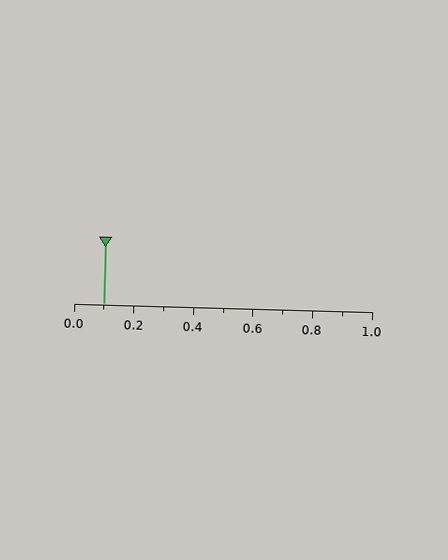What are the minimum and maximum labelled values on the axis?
The axis runs from 0.0 to 1.0.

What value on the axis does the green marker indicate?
The marker indicates approximately 0.1.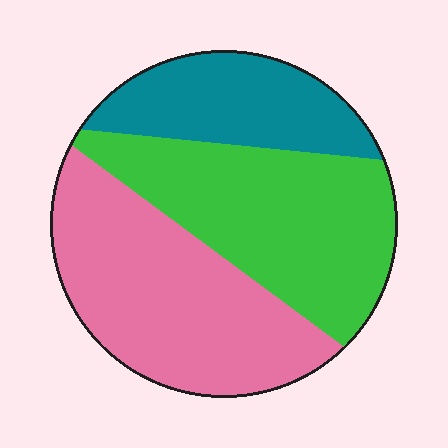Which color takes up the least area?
Teal, at roughly 20%.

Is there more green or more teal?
Green.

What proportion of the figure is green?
Green takes up between a quarter and a half of the figure.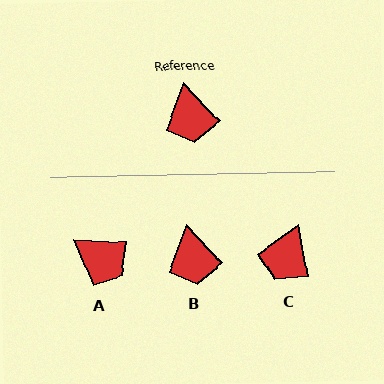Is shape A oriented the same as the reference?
No, it is off by about 42 degrees.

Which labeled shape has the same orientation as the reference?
B.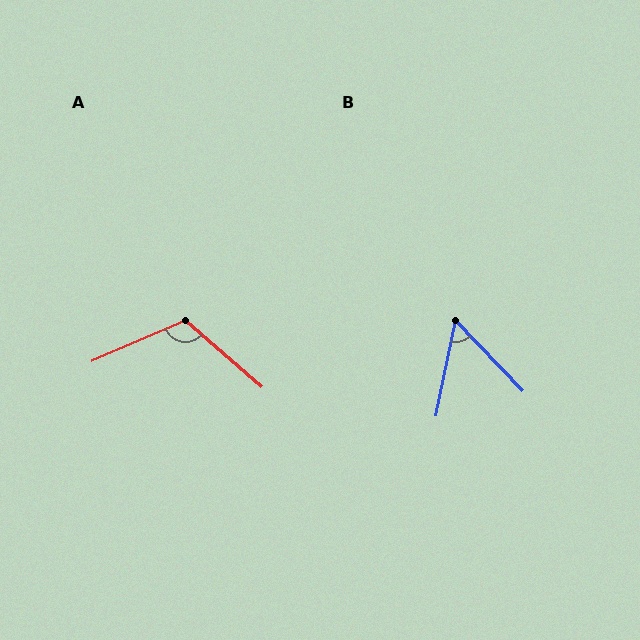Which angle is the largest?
A, at approximately 116 degrees.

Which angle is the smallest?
B, at approximately 55 degrees.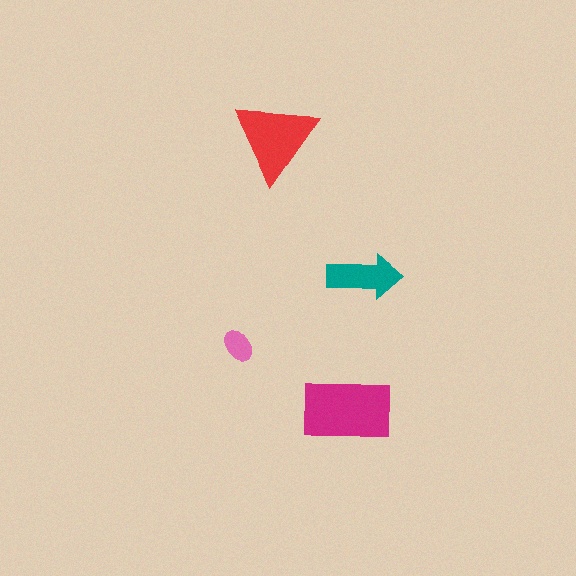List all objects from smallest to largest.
The pink ellipse, the teal arrow, the red triangle, the magenta rectangle.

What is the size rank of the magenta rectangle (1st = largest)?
1st.